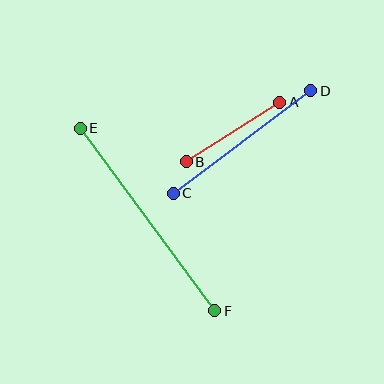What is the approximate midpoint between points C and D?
The midpoint is at approximately (242, 142) pixels.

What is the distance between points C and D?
The distance is approximately 172 pixels.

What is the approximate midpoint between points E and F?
The midpoint is at approximately (147, 219) pixels.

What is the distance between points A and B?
The distance is approximately 111 pixels.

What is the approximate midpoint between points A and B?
The midpoint is at approximately (233, 132) pixels.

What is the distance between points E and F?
The distance is approximately 227 pixels.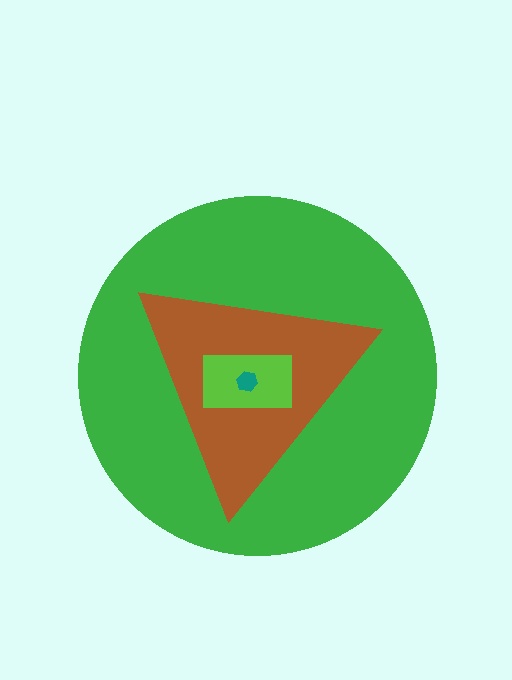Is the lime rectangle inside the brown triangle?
Yes.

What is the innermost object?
The teal hexagon.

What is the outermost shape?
The green circle.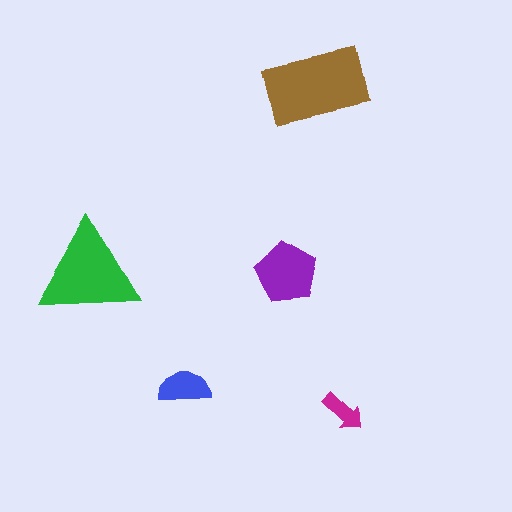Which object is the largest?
The brown rectangle.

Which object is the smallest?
The magenta arrow.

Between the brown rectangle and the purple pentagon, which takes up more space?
The brown rectangle.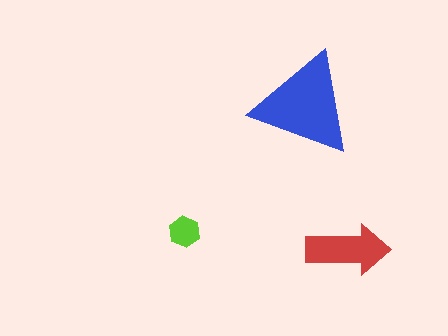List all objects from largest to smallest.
The blue triangle, the red arrow, the lime hexagon.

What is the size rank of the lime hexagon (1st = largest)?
3rd.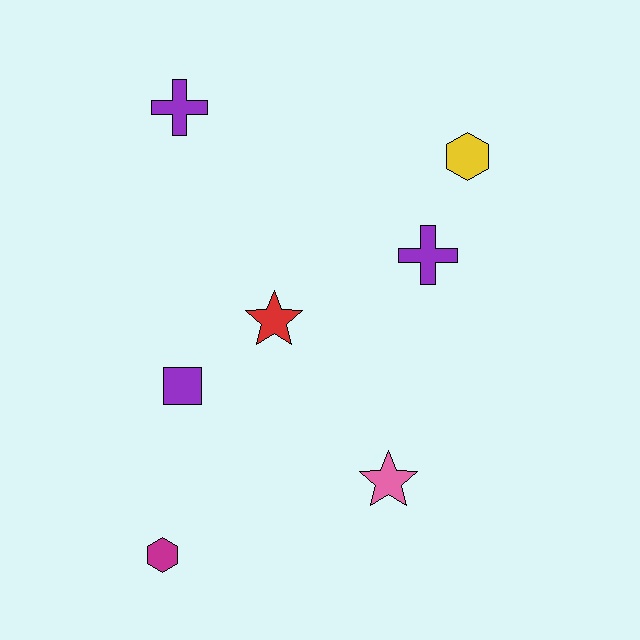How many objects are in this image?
There are 7 objects.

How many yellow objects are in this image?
There is 1 yellow object.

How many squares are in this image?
There is 1 square.